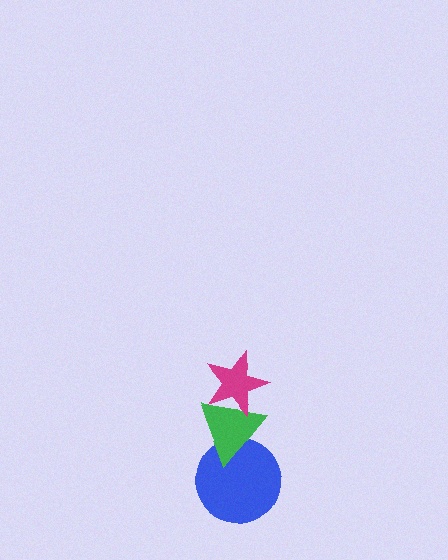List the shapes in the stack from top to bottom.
From top to bottom: the magenta star, the green triangle, the blue circle.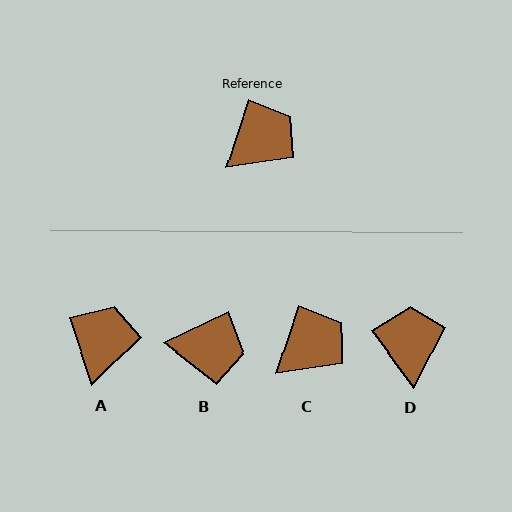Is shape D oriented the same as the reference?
No, it is off by about 55 degrees.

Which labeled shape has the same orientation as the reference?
C.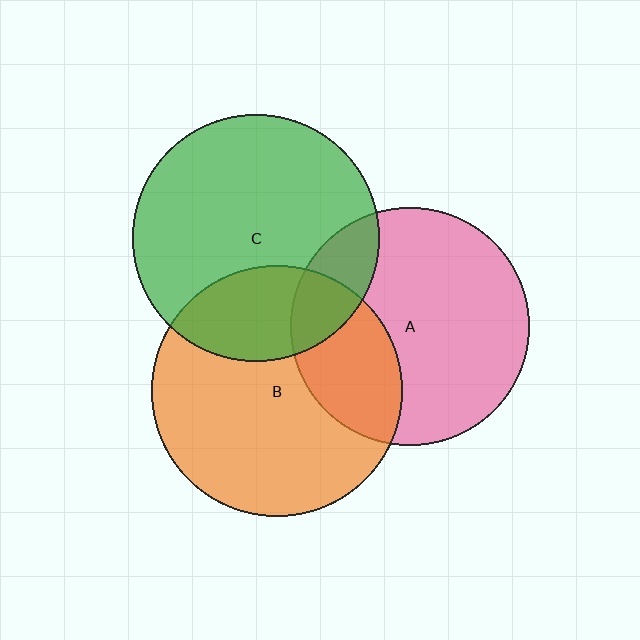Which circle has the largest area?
Circle B (orange).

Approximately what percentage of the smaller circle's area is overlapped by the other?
Approximately 25%.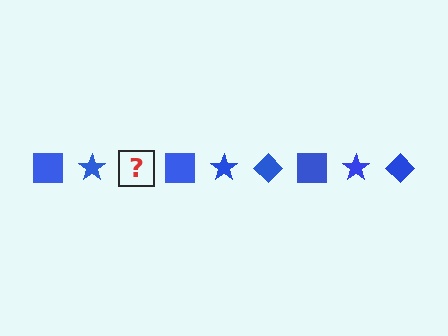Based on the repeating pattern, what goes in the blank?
The blank should be a blue diamond.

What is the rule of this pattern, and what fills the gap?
The rule is that the pattern cycles through square, star, diamond shapes in blue. The gap should be filled with a blue diamond.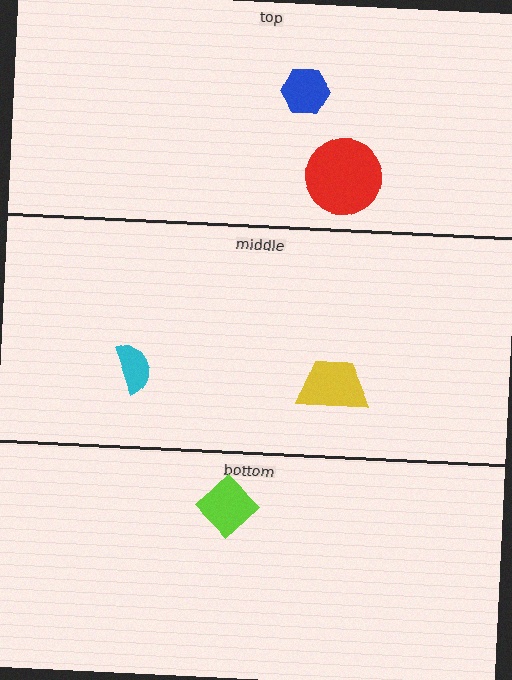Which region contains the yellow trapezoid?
The middle region.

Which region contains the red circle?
The top region.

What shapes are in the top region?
The blue hexagon, the red circle.